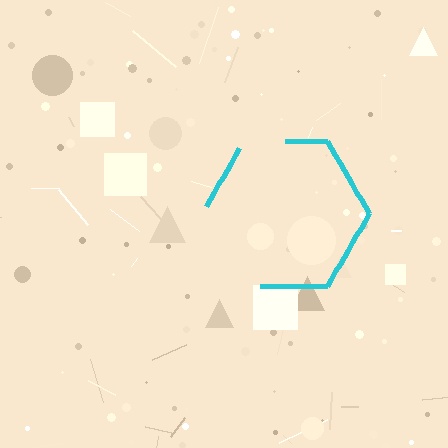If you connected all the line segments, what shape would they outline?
They would outline a hexagon.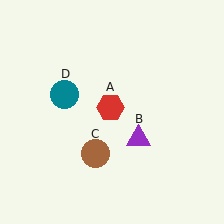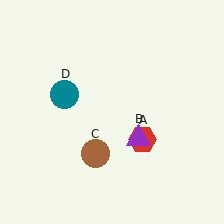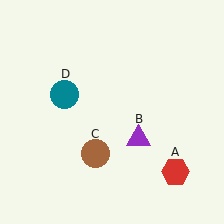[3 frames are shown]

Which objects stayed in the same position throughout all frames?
Purple triangle (object B) and brown circle (object C) and teal circle (object D) remained stationary.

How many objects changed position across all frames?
1 object changed position: red hexagon (object A).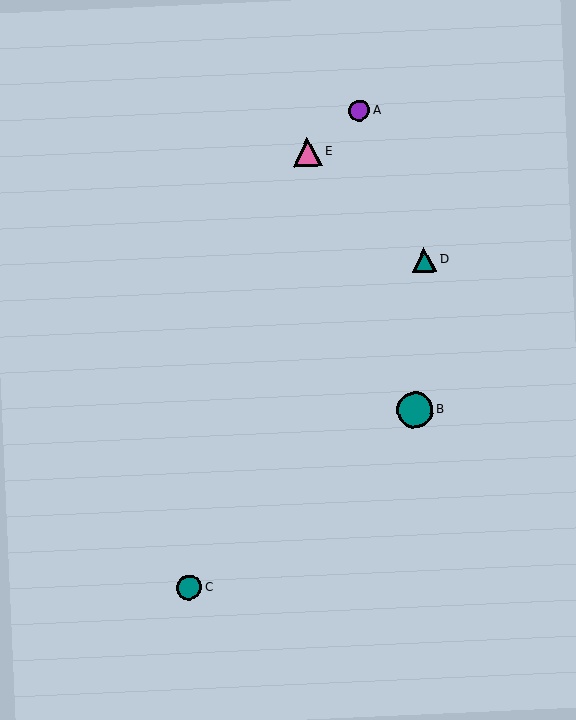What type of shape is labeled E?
Shape E is a pink triangle.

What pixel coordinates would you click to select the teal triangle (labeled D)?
Click at (424, 260) to select the teal triangle D.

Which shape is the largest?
The teal circle (labeled B) is the largest.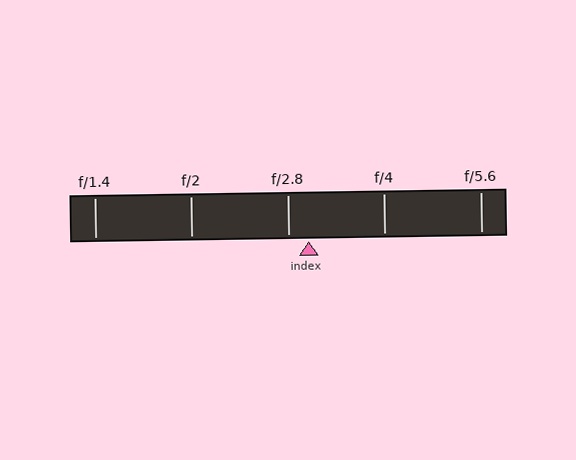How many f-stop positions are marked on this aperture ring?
There are 5 f-stop positions marked.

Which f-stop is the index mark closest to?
The index mark is closest to f/2.8.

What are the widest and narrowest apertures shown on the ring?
The widest aperture shown is f/1.4 and the narrowest is f/5.6.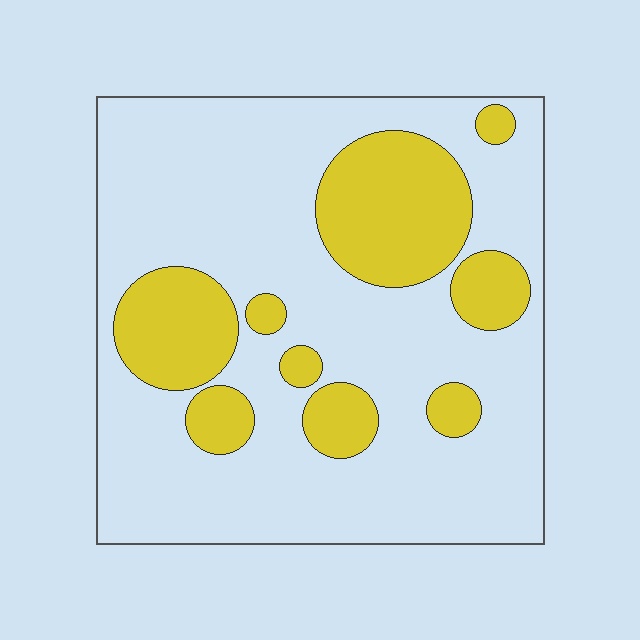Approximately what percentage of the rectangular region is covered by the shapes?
Approximately 25%.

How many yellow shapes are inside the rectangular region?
9.